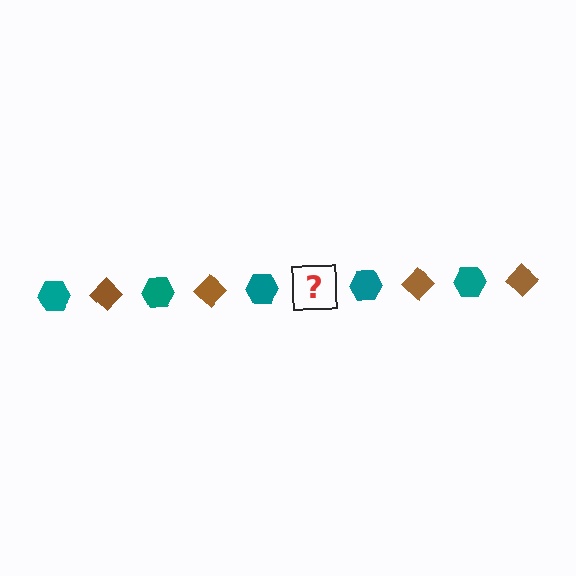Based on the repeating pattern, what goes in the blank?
The blank should be a brown diamond.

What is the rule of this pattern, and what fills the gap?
The rule is that the pattern alternates between teal hexagon and brown diamond. The gap should be filled with a brown diamond.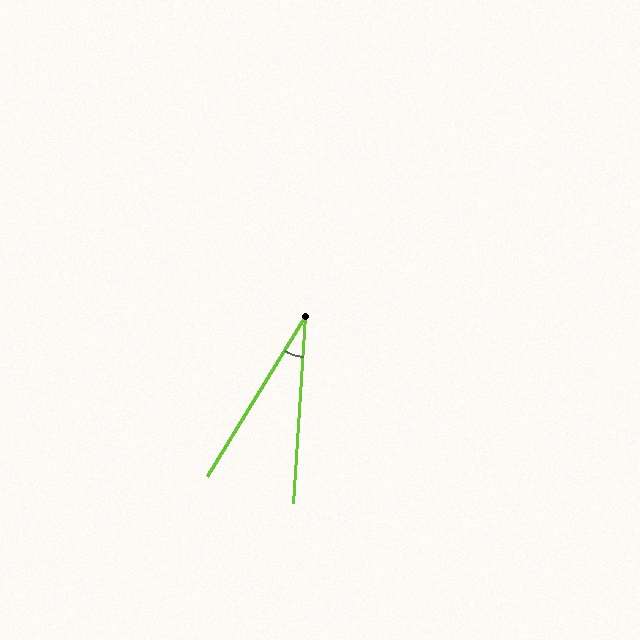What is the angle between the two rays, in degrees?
Approximately 28 degrees.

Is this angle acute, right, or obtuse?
It is acute.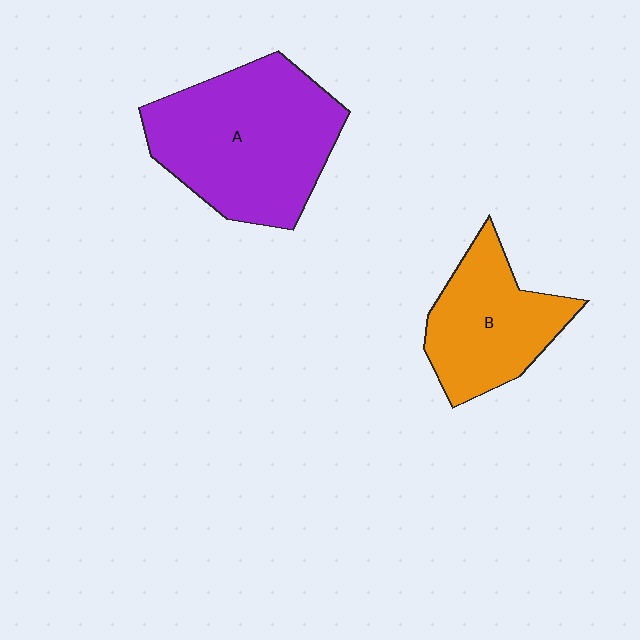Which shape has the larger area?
Shape A (purple).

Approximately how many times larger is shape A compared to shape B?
Approximately 1.6 times.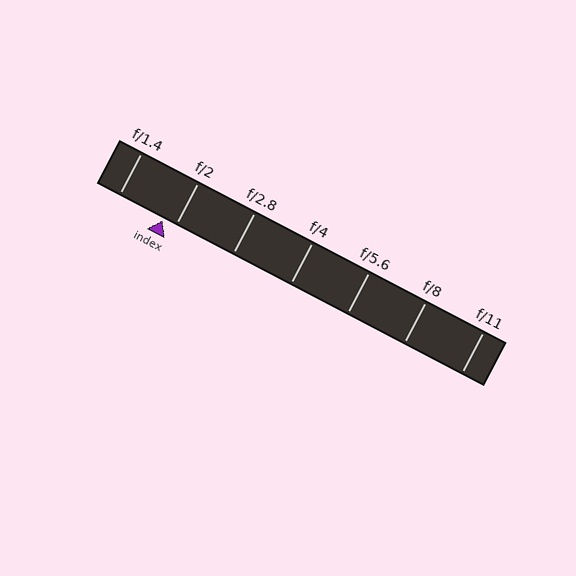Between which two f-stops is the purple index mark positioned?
The index mark is between f/1.4 and f/2.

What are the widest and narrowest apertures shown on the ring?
The widest aperture shown is f/1.4 and the narrowest is f/11.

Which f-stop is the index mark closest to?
The index mark is closest to f/2.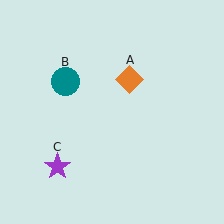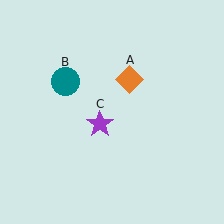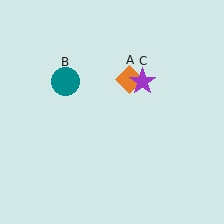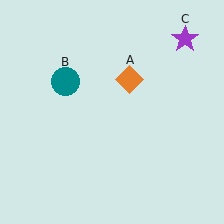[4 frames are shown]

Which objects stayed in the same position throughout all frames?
Orange diamond (object A) and teal circle (object B) remained stationary.